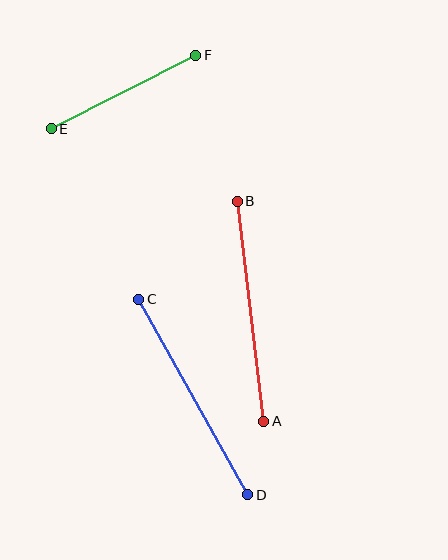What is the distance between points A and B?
The distance is approximately 222 pixels.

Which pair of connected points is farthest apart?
Points C and D are farthest apart.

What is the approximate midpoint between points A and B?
The midpoint is at approximately (250, 311) pixels.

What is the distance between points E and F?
The distance is approximately 162 pixels.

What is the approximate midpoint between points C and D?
The midpoint is at approximately (193, 397) pixels.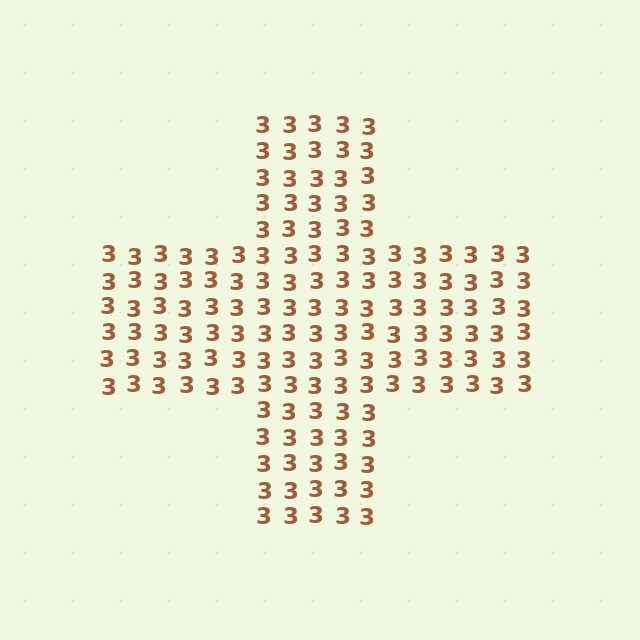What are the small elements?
The small elements are digit 3's.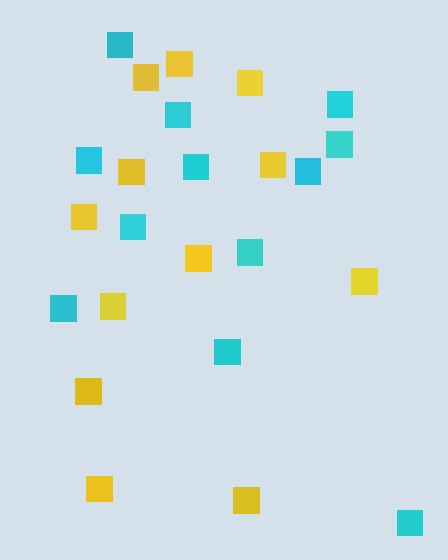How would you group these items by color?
There are 2 groups: one group of yellow squares (12) and one group of cyan squares (12).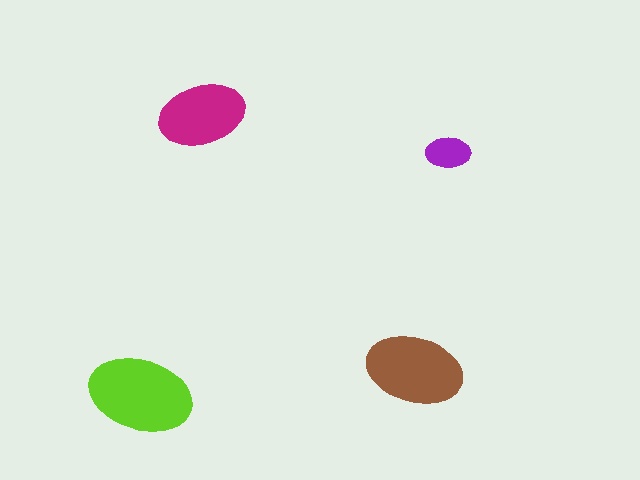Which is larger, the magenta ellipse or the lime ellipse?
The lime one.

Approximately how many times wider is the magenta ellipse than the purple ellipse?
About 2 times wider.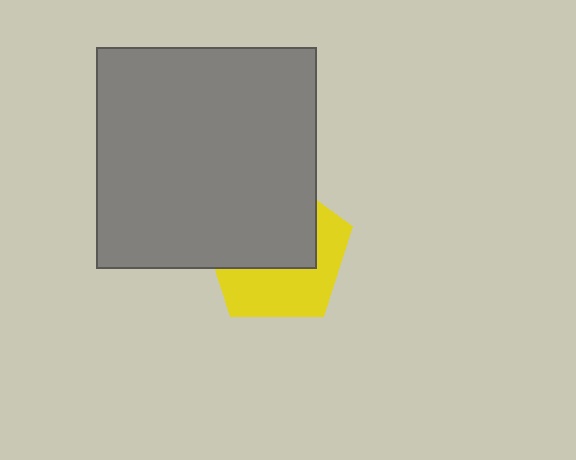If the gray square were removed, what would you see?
You would see the complete yellow pentagon.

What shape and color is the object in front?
The object in front is a gray square.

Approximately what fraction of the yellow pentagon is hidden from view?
Roughly 55% of the yellow pentagon is hidden behind the gray square.